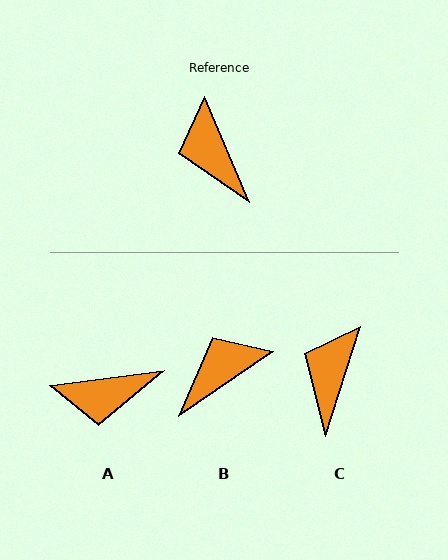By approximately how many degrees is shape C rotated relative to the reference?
Approximately 41 degrees clockwise.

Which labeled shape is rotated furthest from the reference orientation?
B, about 79 degrees away.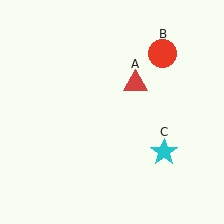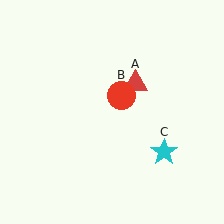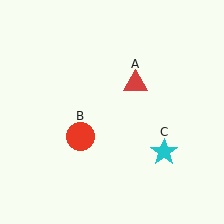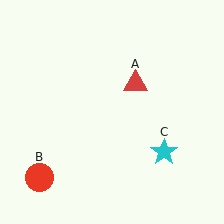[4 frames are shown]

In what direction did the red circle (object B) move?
The red circle (object B) moved down and to the left.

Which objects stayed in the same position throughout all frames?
Red triangle (object A) and cyan star (object C) remained stationary.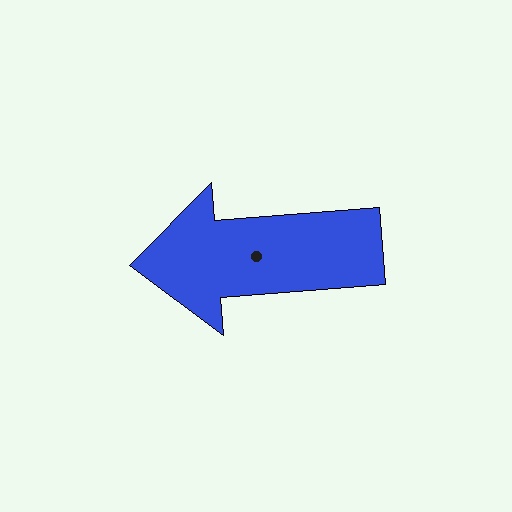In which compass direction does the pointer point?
West.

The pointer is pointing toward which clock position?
Roughly 9 o'clock.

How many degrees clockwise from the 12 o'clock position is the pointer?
Approximately 266 degrees.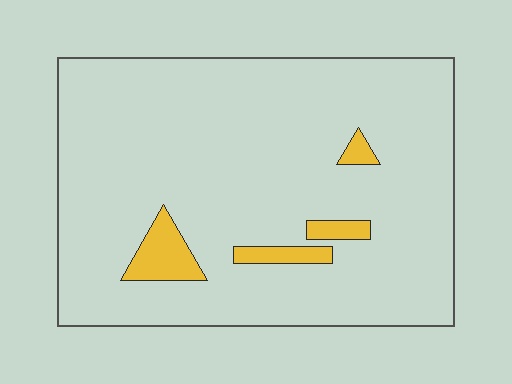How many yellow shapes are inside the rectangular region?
4.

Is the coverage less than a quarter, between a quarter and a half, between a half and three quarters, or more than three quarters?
Less than a quarter.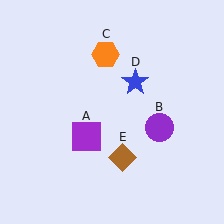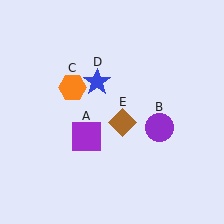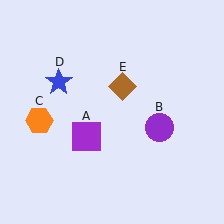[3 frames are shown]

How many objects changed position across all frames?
3 objects changed position: orange hexagon (object C), blue star (object D), brown diamond (object E).